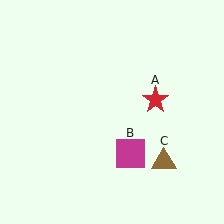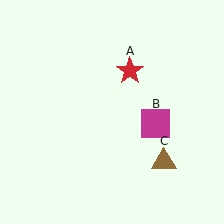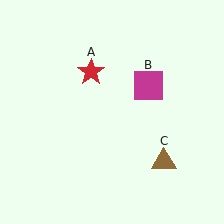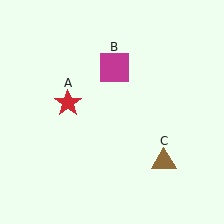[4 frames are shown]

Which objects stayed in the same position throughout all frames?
Brown triangle (object C) remained stationary.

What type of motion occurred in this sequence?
The red star (object A), magenta square (object B) rotated counterclockwise around the center of the scene.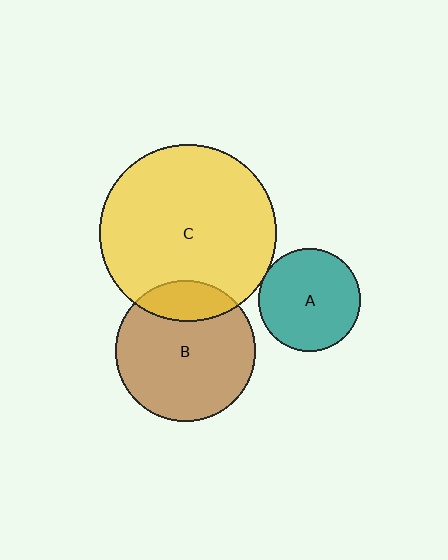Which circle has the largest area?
Circle C (yellow).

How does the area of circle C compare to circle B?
Approximately 1.6 times.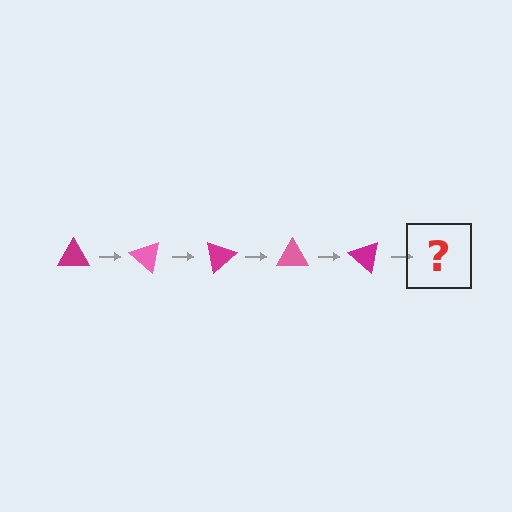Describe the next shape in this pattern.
It should be a pink triangle, rotated 200 degrees from the start.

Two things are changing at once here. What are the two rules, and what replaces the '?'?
The two rules are that it rotates 40 degrees each step and the color cycles through magenta and pink. The '?' should be a pink triangle, rotated 200 degrees from the start.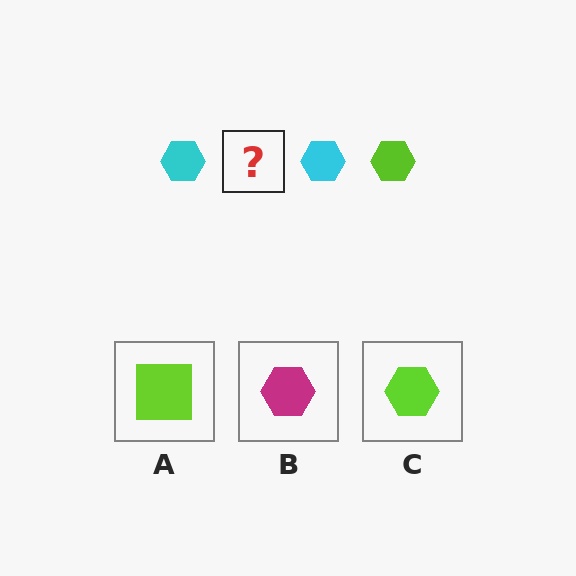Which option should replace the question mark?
Option C.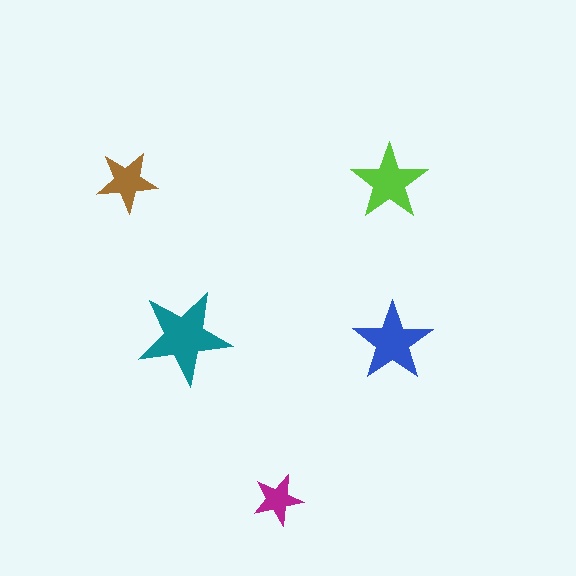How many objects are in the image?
There are 5 objects in the image.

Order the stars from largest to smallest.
the teal one, the blue one, the lime one, the brown one, the magenta one.